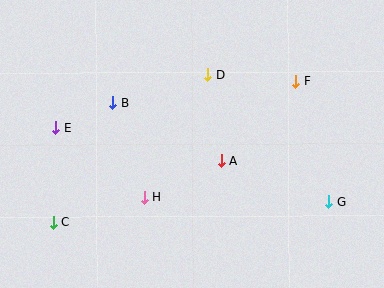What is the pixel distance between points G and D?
The distance between G and D is 176 pixels.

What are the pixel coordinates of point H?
Point H is at (144, 197).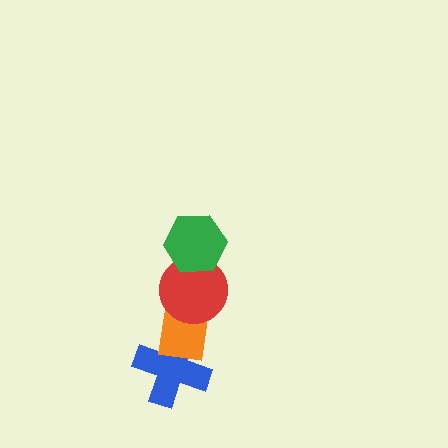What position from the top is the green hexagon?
The green hexagon is 1st from the top.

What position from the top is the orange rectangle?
The orange rectangle is 3rd from the top.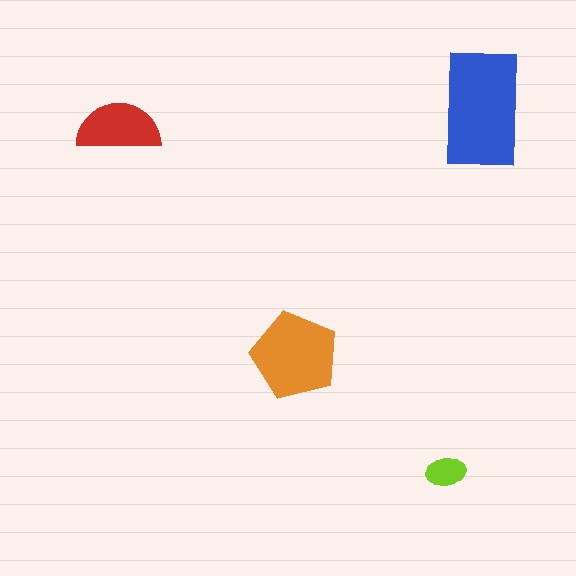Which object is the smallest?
The lime ellipse.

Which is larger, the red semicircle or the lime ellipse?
The red semicircle.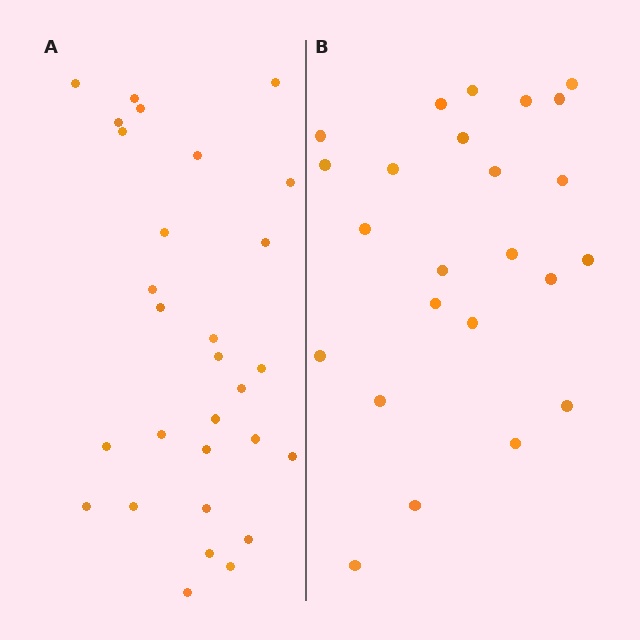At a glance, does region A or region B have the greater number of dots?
Region A (the left region) has more dots.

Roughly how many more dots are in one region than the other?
Region A has about 5 more dots than region B.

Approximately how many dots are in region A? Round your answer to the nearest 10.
About 30 dots. (The exact count is 29, which rounds to 30.)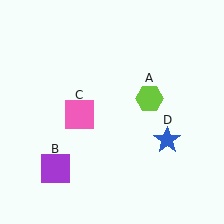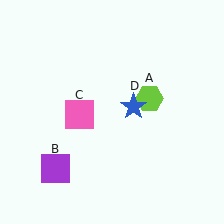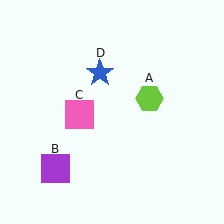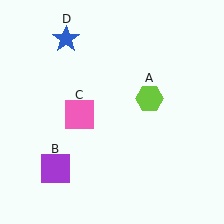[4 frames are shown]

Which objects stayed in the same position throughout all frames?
Lime hexagon (object A) and purple square (object B) and pink square (object C) remained stationary.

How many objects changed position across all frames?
1 object changed position: blue star (object D).